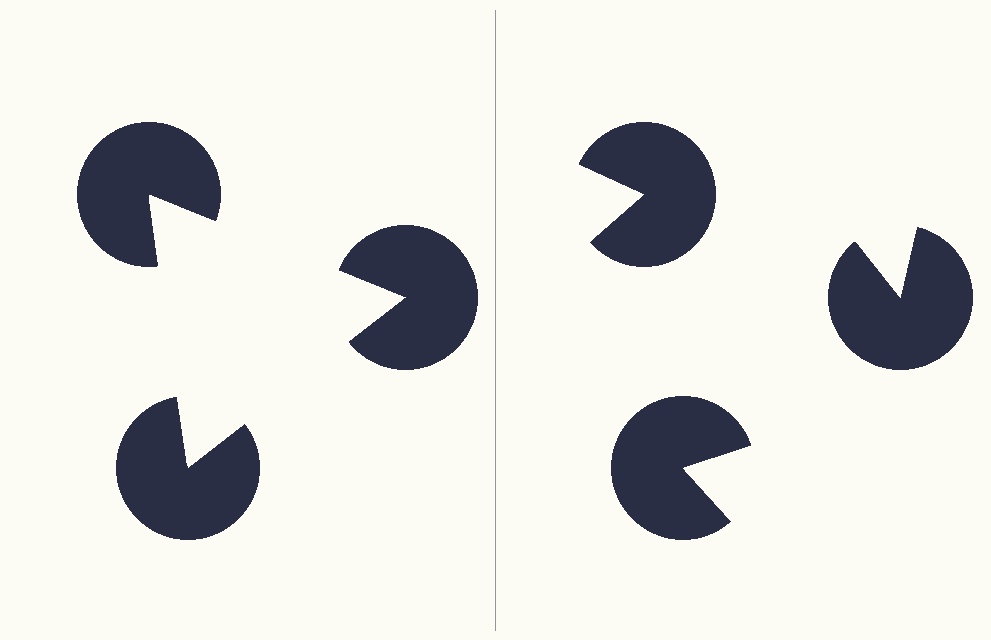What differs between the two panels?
The pac-man discs are positioned identically on both sides; only the wedge orientations differ. On the left they align to a triangle; on the right they are misaligned.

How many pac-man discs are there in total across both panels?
6 — 3 on each side.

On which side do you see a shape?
An illusory triangle appears on the left side. On the right side the wedge cuts are rotated, so no coherent shape forms.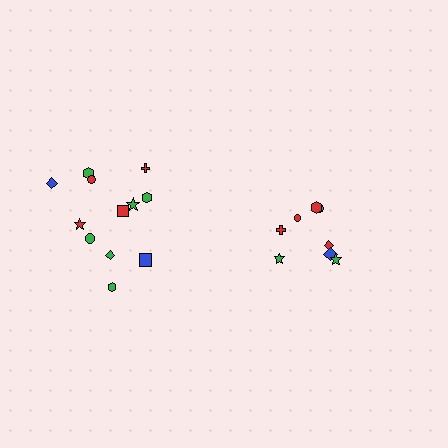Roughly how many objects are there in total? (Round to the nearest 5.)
Roughly 20 objects in total.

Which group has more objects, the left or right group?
The left group.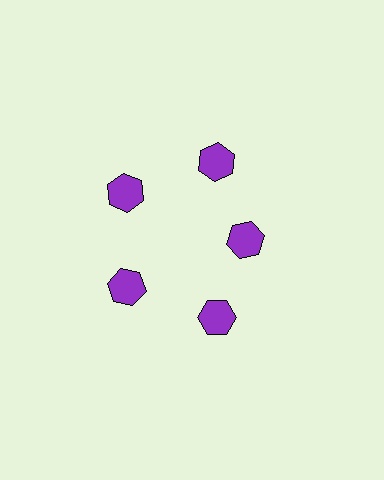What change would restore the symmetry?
The symmetry would be restored by moving it outward, back onto the ring so that all 5 hexagons sit at equal angles and equal distance from the center.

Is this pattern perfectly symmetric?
No. The 5 purple hexagons are arranged in a ring, but one element near the 3 o'clock position is pulled inward toward the center, breaking the 5-fold rotational symmetry.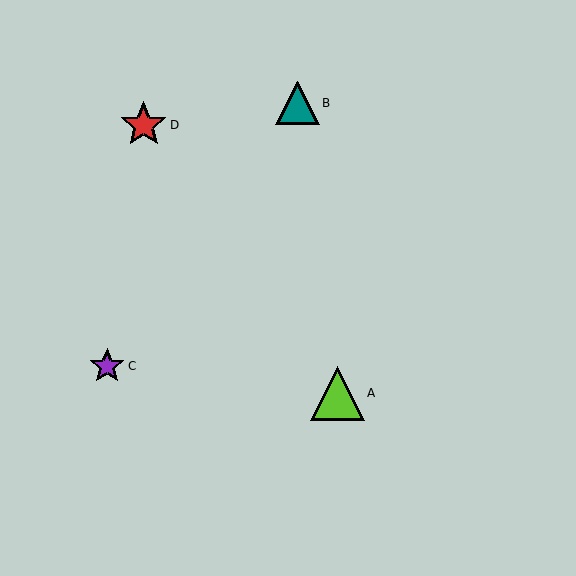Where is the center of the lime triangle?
The center of the lime triangle is at (337, 393).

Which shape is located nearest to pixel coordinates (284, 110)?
The teal triangle (labeled B) at (297, 103) is nearest to that location.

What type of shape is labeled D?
Shape D is a red star.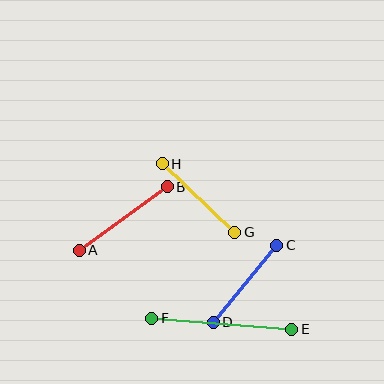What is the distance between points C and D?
The distance is approximately 100 pixels.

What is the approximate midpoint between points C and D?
The midpoint is at approximately (245, 284) pixels.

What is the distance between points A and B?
The distance is approximately 108 pixels.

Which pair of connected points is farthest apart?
Points E and F are farthest apart.